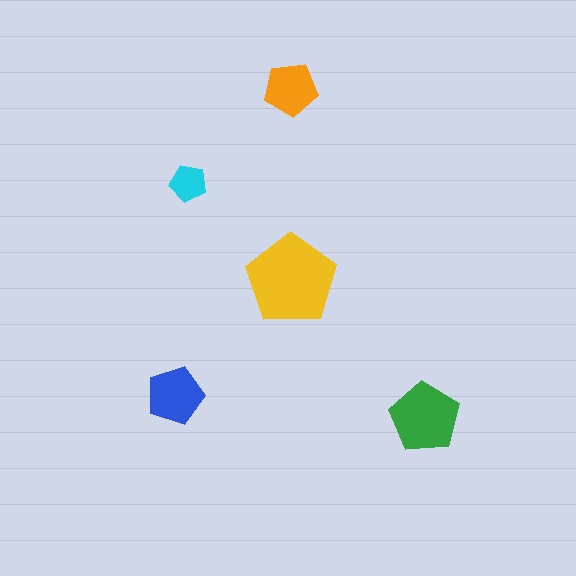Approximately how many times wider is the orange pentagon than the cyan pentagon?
About 1.5 times wider.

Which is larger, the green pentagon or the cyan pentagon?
The green one.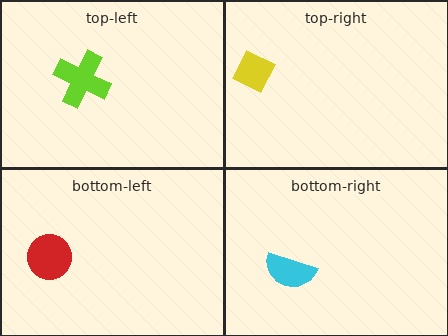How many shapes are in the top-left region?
1.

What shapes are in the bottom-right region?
The cyan semicircle.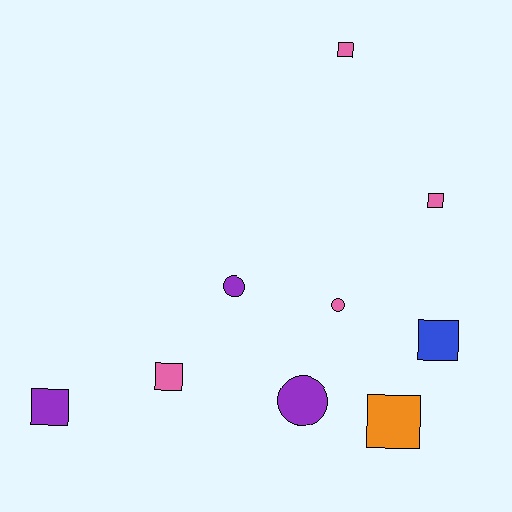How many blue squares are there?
There is 1 blue square.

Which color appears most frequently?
Pink, with 4 objects.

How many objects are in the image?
There are 9 objects.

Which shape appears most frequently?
Square, with 6 objects.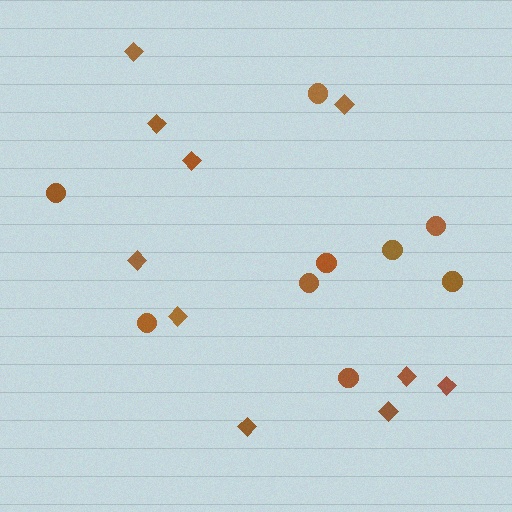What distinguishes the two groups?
There are 2 groups: one group of diamonds (10) and one group of circles (9).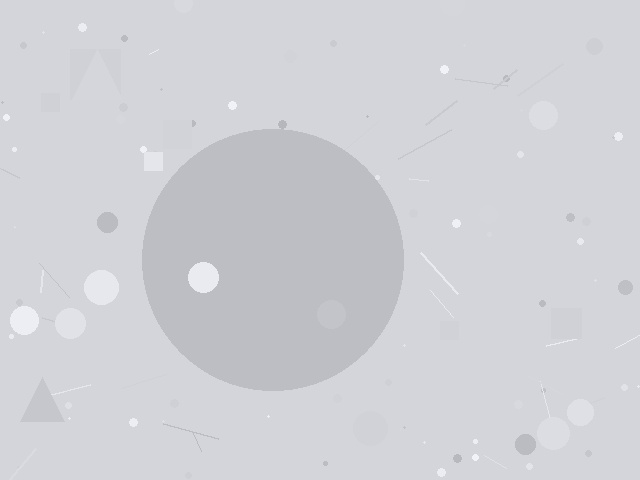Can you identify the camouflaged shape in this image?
The camouflaged shape is a circle.